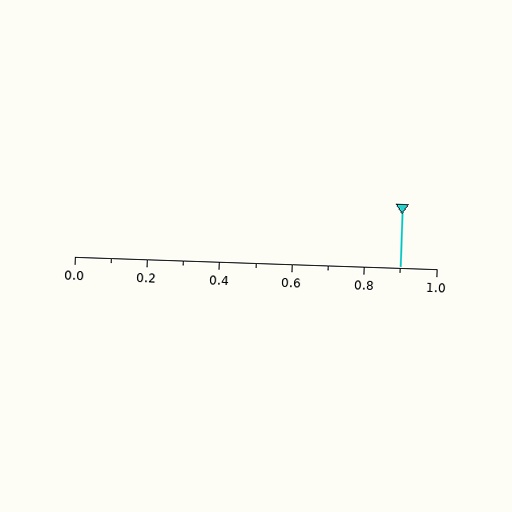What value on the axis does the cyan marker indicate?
The marker indicates approximately 0.9.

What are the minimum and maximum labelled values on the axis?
The axis runs from 0.0 to 1.0.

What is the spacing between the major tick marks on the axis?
The major ticks are spaced 0.2 apart.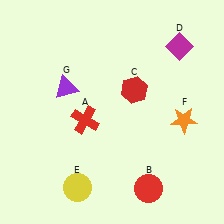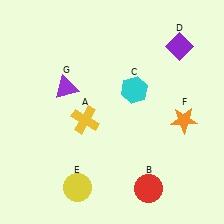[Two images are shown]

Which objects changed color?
A changed from red to yellow. C changed from red to cyan. D changed from magenta to purple.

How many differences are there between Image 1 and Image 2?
There are 3 differences between the two images.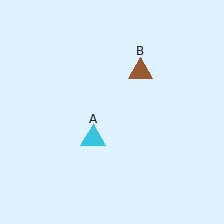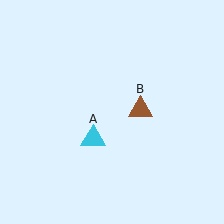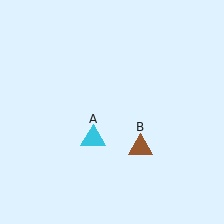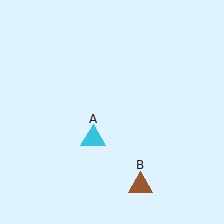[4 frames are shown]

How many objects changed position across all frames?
1 object changed position: brown triangle (object B).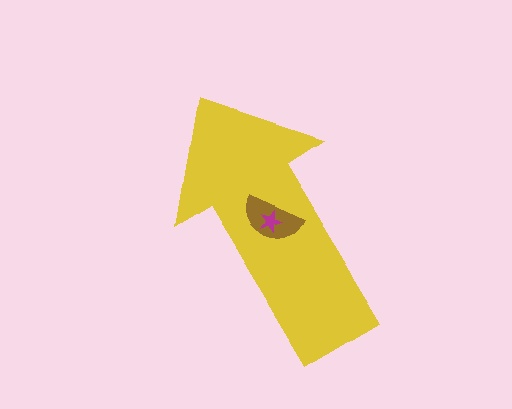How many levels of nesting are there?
3.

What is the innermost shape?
The magenta star.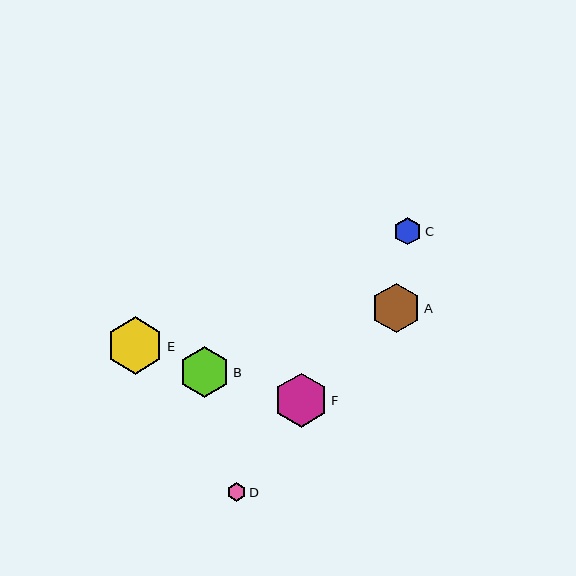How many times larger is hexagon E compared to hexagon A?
Hexagon E is approximately 1.2 times the size of hexagon A.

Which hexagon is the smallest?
Hexagon D is the smallest with a size of approximately 19 pixels.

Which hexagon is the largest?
Hexagon E is the largest with a size of approximately 58 pixels.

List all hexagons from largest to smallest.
From largest to smallest: E, F, B, A, C, D.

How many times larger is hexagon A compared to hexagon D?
Hexagon A is approximately 2.7 times the size of hexagon D.